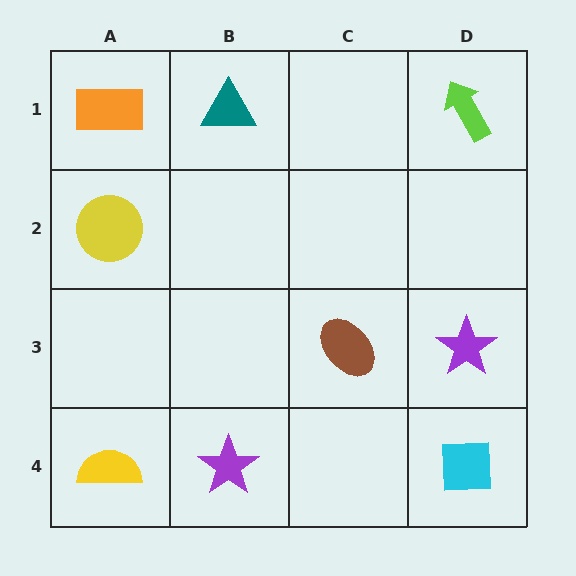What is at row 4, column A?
A yellow semicircle.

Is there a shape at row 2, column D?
No, that cell is empty.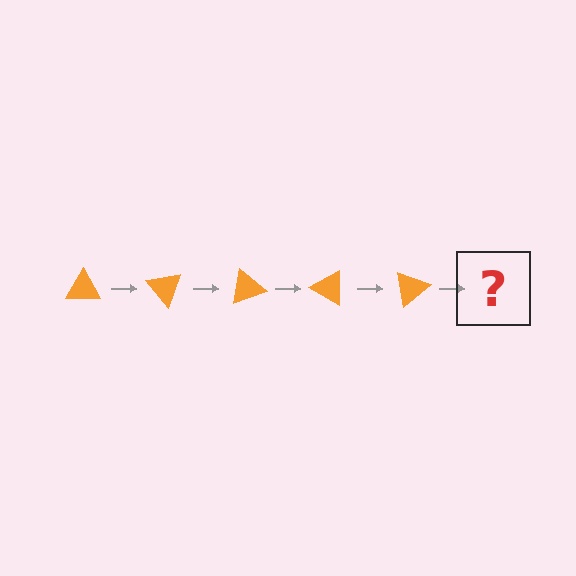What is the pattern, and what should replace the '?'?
The pattern is that the triangle rotates 50 degrees each step. The '?' should be an orange triangle rotated 250 degrees.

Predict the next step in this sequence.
The next step is an orange triangle rotated 250 degrees.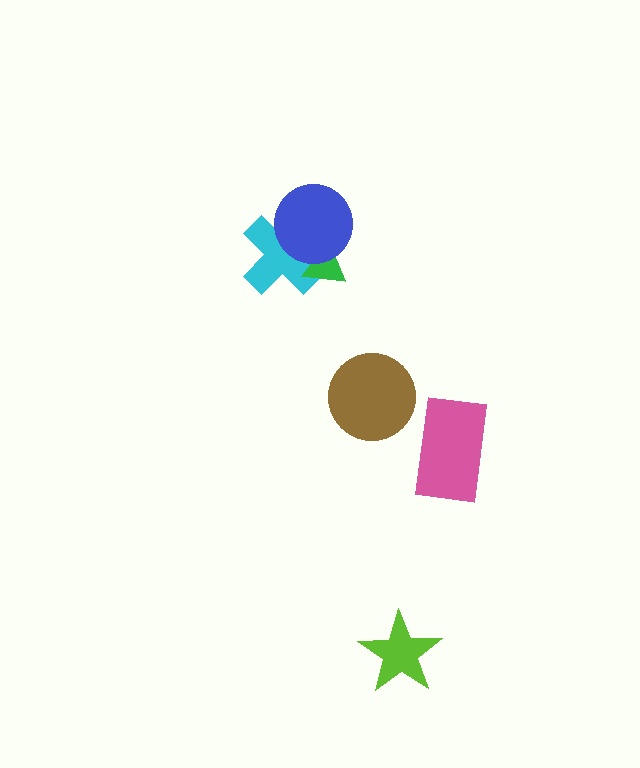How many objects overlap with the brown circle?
0 objects overlap with the brown circle.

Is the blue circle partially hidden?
No, no other shape covers it.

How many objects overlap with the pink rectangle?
0 objects overlap with the pink rectangle.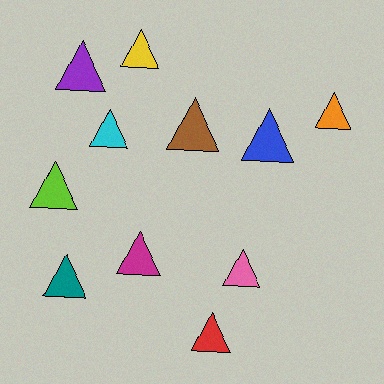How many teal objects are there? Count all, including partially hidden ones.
There is 1 teal object.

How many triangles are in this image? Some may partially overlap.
There are 11 triangles.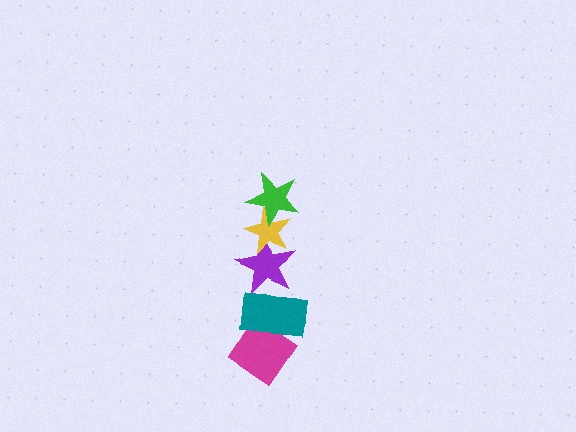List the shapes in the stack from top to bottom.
From top to bottom: the green star, the yellow star, the purple star, the teal rectangle, the magenta diamond.